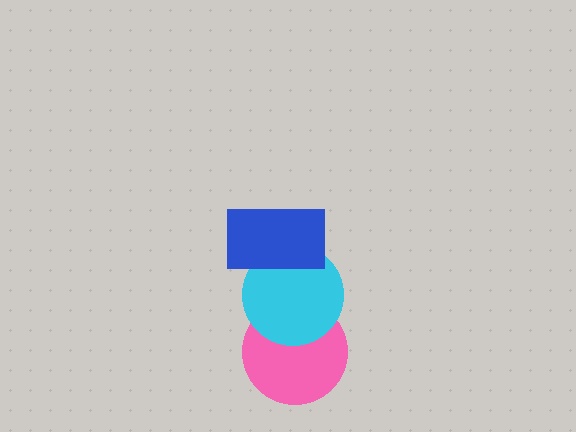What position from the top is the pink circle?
The pink circle is 3rd from the top.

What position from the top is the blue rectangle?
The blue rectangle is 1st from the top.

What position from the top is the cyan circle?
The cyan circle is 2nd from the top.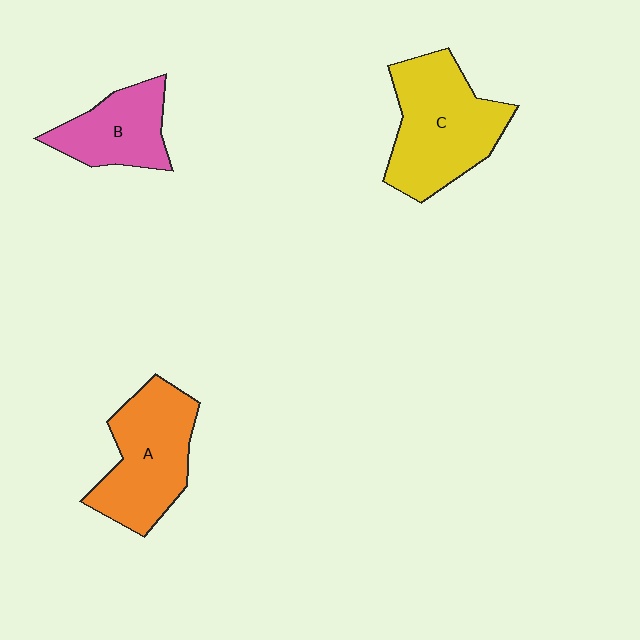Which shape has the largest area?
Shape C (yellow).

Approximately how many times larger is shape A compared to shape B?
Approximately 1.4 times.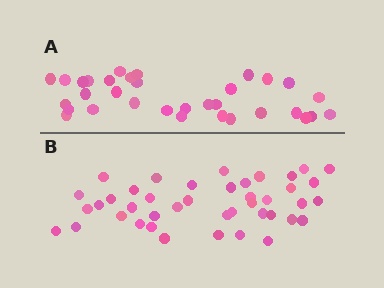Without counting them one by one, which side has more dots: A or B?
Region B (the bottom region) has more dots.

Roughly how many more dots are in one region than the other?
Region B has roughly 8 or so more dots than region A.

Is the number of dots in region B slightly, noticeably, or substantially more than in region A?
Region B has noticeably more, but not dramatically so. The ratio is roughly 1.3 to 1.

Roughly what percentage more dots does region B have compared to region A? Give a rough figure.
About 25% more.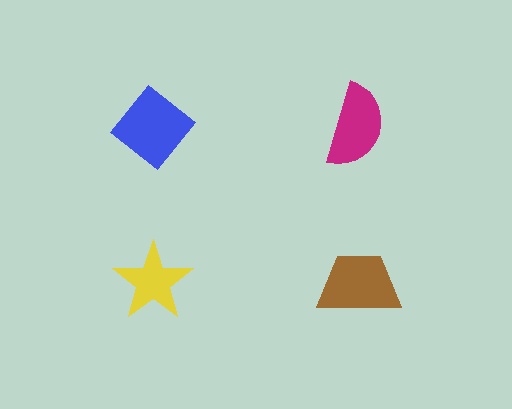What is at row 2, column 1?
A yellow star.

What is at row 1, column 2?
A magenta semicircle.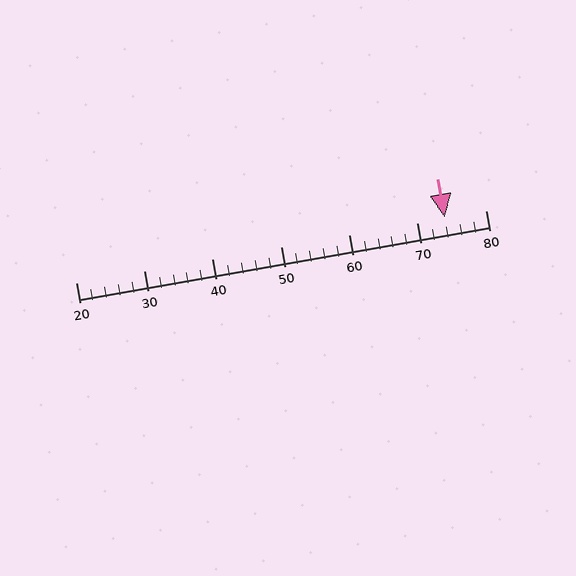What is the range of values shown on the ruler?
The ruler shows values from 20 to 80.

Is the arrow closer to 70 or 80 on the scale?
The arrow is closer to 70.